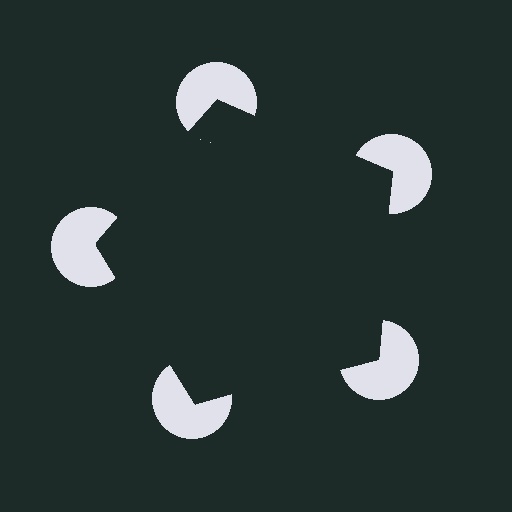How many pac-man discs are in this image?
There are 5 — one at each vertex of the illusory pentagon.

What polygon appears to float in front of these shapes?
An illusory pentagon — its edges are inferred from the aligned wedge cuts in the pac-man discs, not physically drawn.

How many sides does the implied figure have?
5 sides.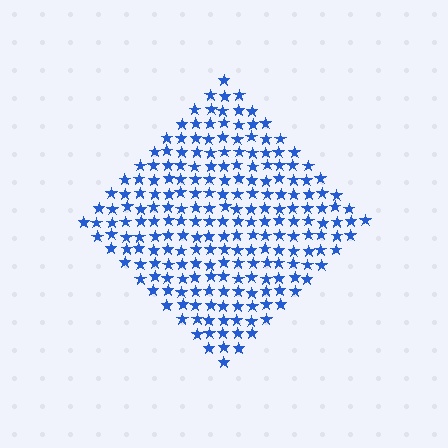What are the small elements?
The small elements are stars.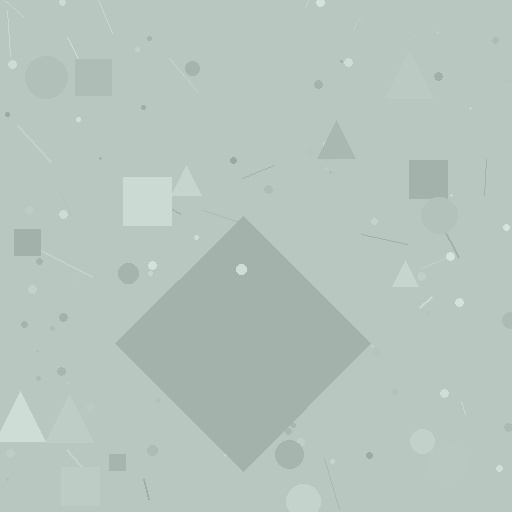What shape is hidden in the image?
A diamond is hidden in the image.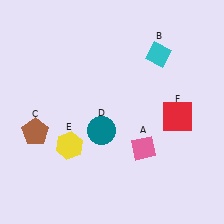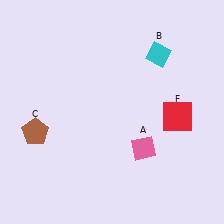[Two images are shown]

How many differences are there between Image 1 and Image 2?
There are 2 differences between the two images.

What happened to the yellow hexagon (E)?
The yellow hexagon (E) was removed in Image 2. It was in the bottom-left area of Image 1.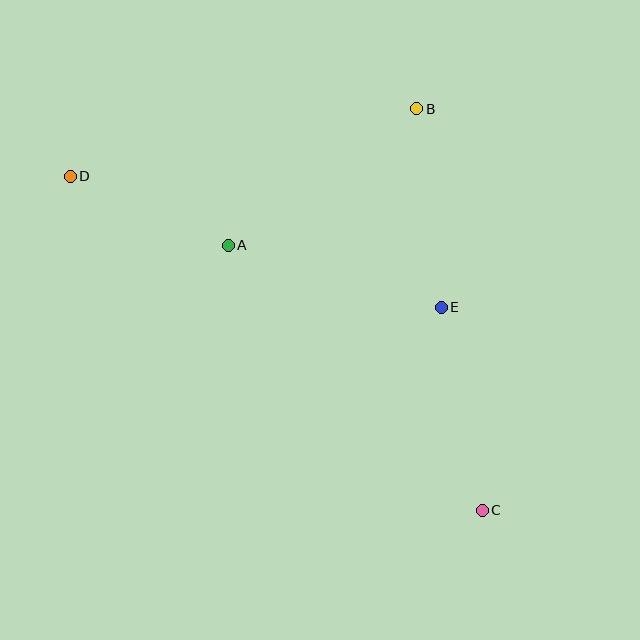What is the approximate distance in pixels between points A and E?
The distance between A and E is approximately 222 pixels.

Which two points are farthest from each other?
Points C and D are farthest from each other.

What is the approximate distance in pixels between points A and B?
The distance between A and B is approximately 232 pixels.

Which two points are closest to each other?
Points A and D are closest to each other.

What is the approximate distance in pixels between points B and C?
The distance between B and C is approximately 407 pixels.